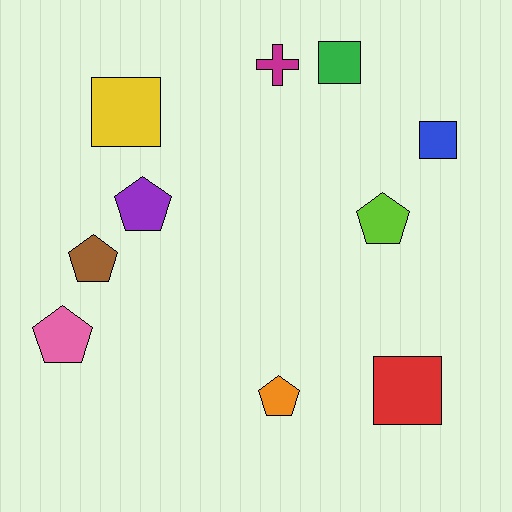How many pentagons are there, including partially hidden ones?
There are 5 pentagons.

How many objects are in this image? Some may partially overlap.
There are 10 objects.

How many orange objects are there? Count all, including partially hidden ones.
There is 1 orange object.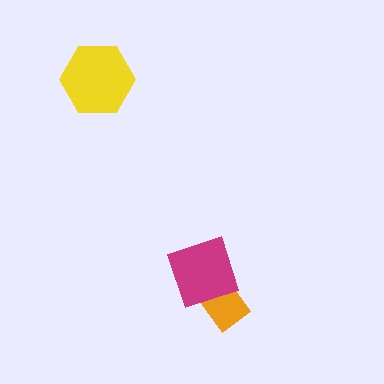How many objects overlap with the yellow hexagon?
0 objects overlap with the yellow hexagon.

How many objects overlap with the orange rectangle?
1 object overlaps with the orange rectangle.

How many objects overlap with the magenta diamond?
1 object overlaps with the magenta diamond.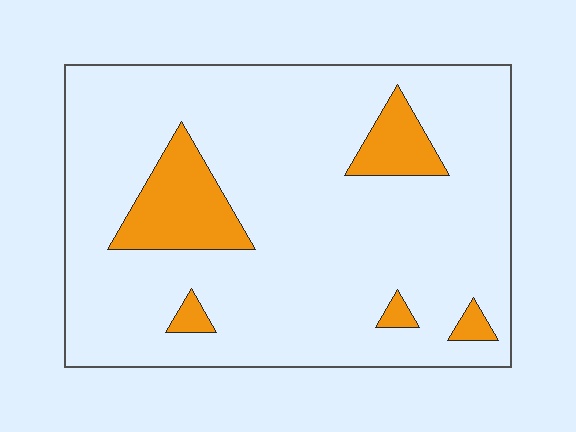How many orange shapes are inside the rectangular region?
5.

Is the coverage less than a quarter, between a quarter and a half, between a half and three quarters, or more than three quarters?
Less than a quarter.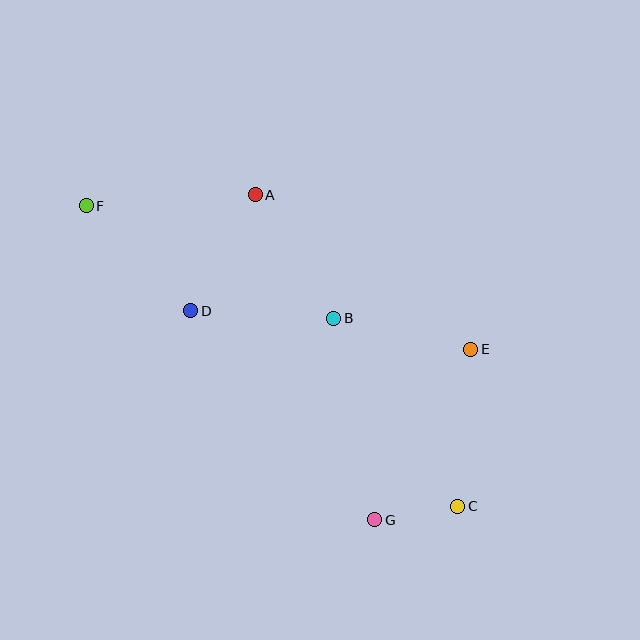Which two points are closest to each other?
Points C and G are closest to each other.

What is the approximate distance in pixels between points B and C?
The distance between B and C is approximately 226 pixels.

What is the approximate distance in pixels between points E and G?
The distance between E and G is approximately 196 pixels.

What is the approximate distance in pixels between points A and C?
The distance between A and C is approximately 372 pixels.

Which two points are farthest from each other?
Points C and F are farthest from each other.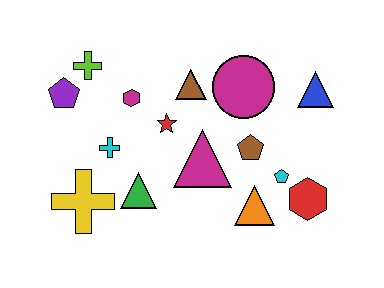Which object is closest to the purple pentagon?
The lime cross is closest to the purple pentagon.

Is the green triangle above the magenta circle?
No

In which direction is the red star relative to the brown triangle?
The red star is below the brown triangle.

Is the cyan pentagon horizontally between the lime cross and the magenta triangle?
No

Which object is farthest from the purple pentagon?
The red hexagon is farthest from the purple pentagon.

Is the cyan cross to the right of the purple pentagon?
Yes